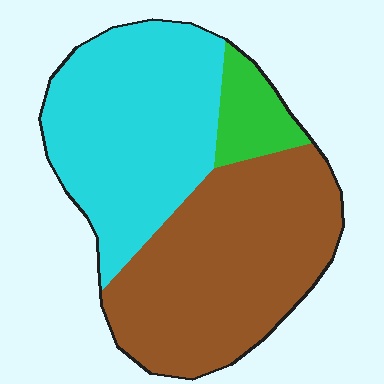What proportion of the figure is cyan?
Cyan covers around 45% of the figure.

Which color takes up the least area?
Green, at roughly 10%.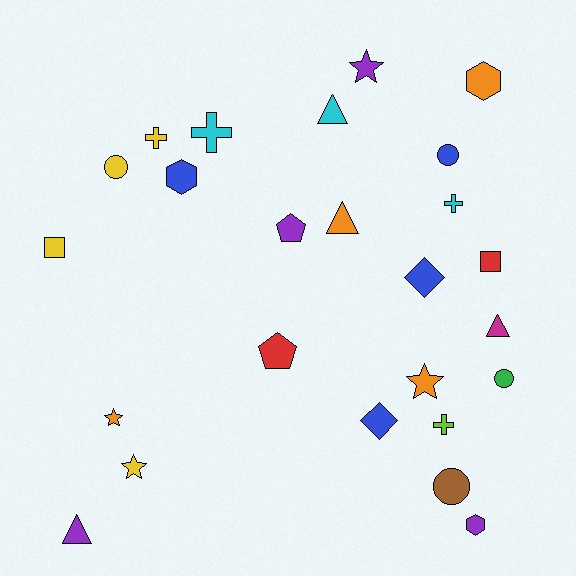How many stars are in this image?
There are 4 stars.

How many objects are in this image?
There are 25 objects.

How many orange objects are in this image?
There are 4 orange objects.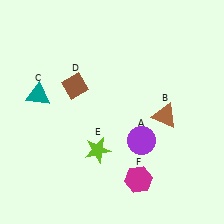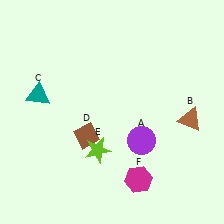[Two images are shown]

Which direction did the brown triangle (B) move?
The brown triangle (B) moved right.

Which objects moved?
The objects that moved are: the brown triangle (B), the brown diamond (D).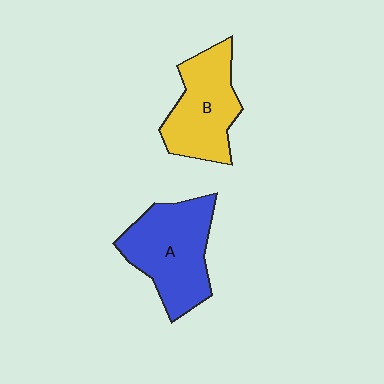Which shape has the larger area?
Shape A (blue).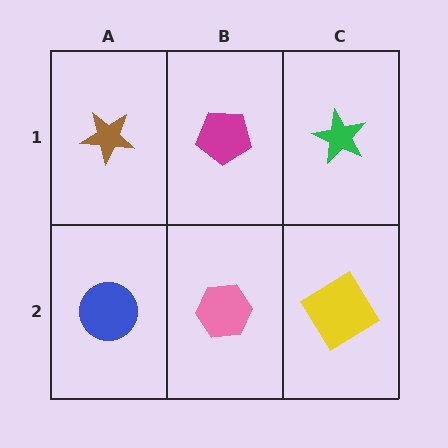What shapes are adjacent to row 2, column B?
A magenta pentagon (row 1, column B), a blue circle (row 2, column A), a yellow diamond (row 2, column C).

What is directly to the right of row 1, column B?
A green star.